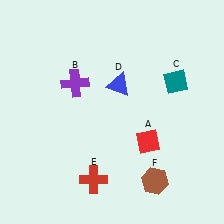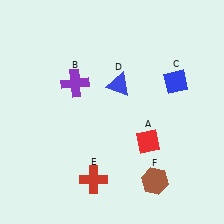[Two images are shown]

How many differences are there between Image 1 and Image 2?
There is 1 difference between the two images.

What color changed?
The diamond (C) changed from teal in Image 1 to blue in Image 2.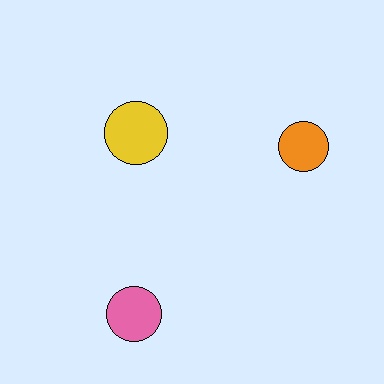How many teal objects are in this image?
There are no teal objects.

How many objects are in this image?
There are 3 objects.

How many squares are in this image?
There are no squares.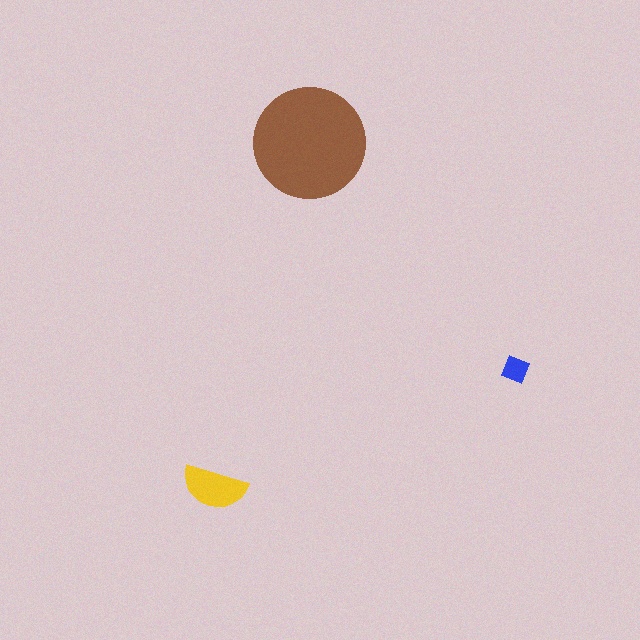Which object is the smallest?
The blue diamond.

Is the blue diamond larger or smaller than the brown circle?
Smaller.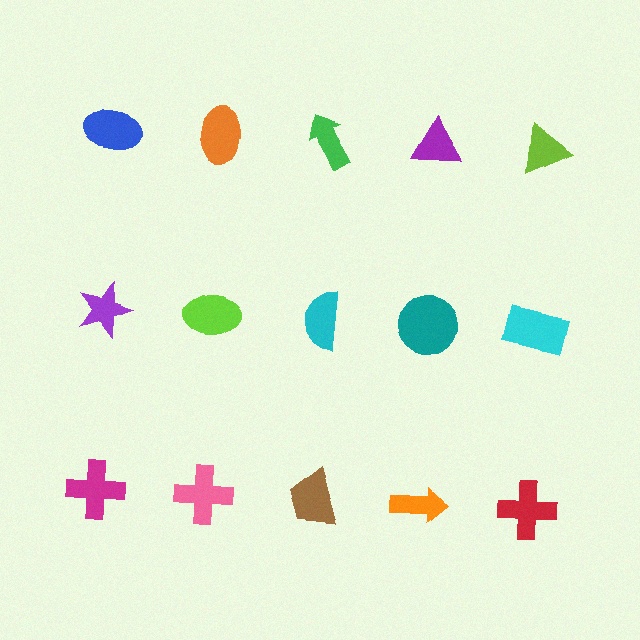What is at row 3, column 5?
A red cross.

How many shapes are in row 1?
5 shapes.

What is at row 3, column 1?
A magenta cross.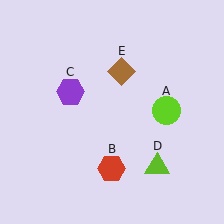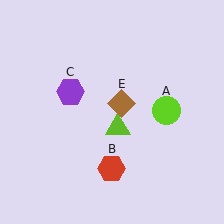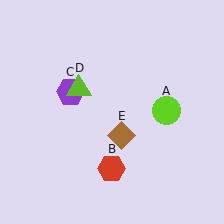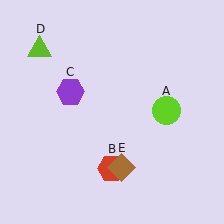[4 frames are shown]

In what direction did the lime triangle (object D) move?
The lime triangle (object D) moved up and to the left.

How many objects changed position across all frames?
2 objects changed position: lime triangle (object D), brown diamond (object E).